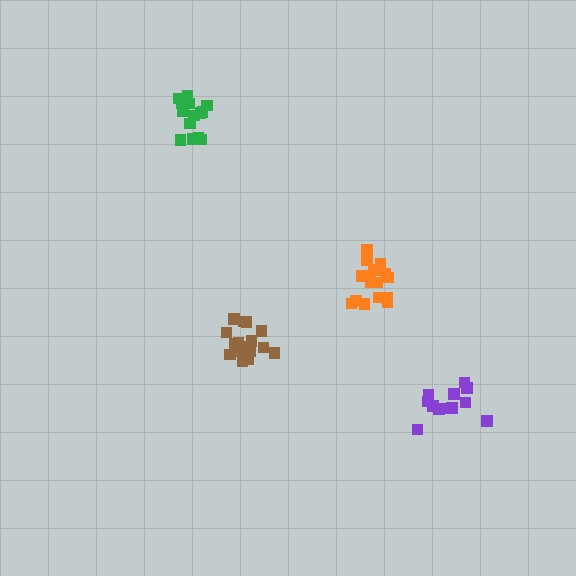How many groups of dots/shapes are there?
There are 4 groups.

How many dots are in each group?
Group 1: 12 dots, Group 2: 14 dots, Group 3: 15 dots, Group 4: 17 dots (58 total).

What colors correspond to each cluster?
The clusters are colored: purple, green, orange, brown.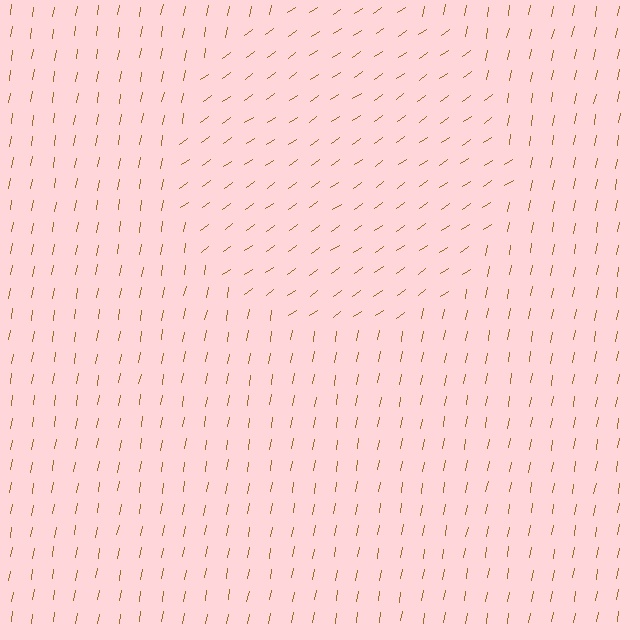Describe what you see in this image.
The image is filled with small brown line segments. A circle region in the image has lines oriented differently from the surrounding lines, creating a visible texture boundary.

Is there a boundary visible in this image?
Yes, there is a texture boundary formed by a change in line orientation.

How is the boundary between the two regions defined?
The boundary is defined purely by a change in line orientation (approximately 45 degrees difference). All lines are the same color and thickness.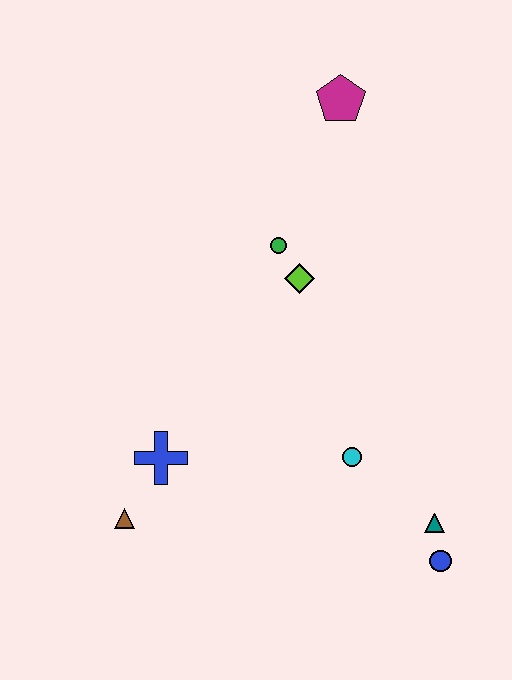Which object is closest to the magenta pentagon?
The green circle is closest to the magenta pentagon.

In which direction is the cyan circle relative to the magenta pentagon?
The cyan circle is below the magenta pentagon.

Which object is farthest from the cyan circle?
The magenta pentagon is farthest from the cyan circle.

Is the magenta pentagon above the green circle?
Yes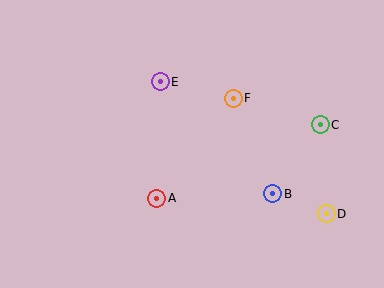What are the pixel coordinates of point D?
Point D is at (326, 214).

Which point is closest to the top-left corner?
Point E is closest to the top-left corner.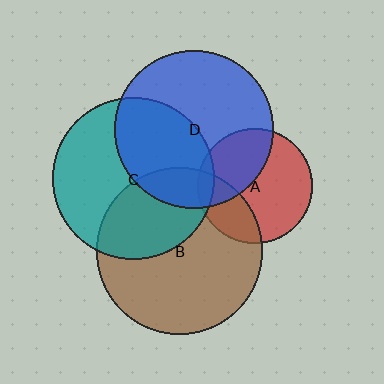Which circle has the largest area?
Circle B (brown).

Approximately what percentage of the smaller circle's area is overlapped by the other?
Approximately 5%.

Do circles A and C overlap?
Yes.